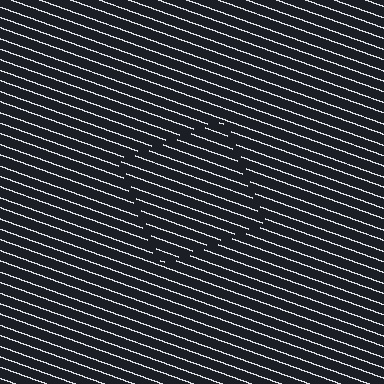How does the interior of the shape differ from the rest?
The interior of the shape contains the same grating, shifted by half a period — the contour is defined by the phase discontinuity where line-ends from the inner and outer gratings abut.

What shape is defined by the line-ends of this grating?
An illusory square. The interior of the shape contains the same grating, shifted by half a period — the contour is defined by the phase discontinuity where line-ends from the inner and outer gratings abut.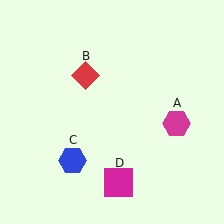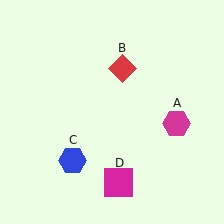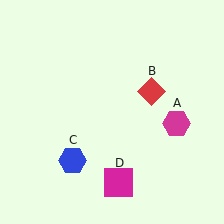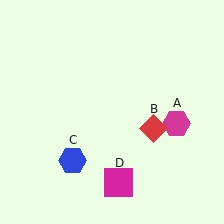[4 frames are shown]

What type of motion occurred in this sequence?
The red diamond (object B) rotated clockwise around the center of the scene.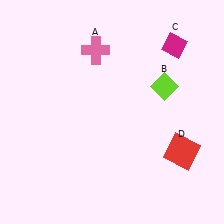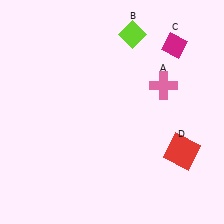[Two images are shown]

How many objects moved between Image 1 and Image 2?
2 objects moved between the two images.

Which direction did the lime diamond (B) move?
The lime diamond (B) moved up.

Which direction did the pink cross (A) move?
The pink cross (A) moved right.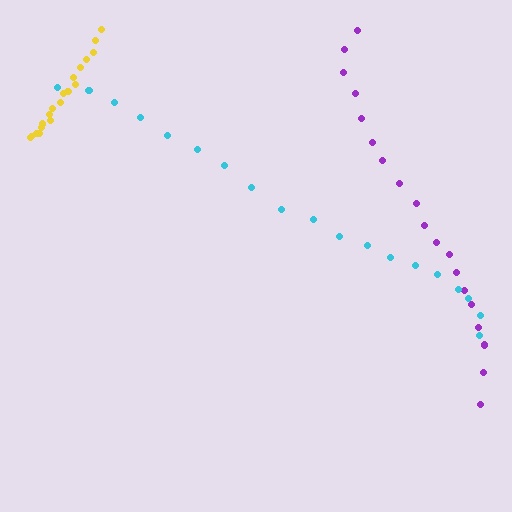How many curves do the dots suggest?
There are 3 distinct paths.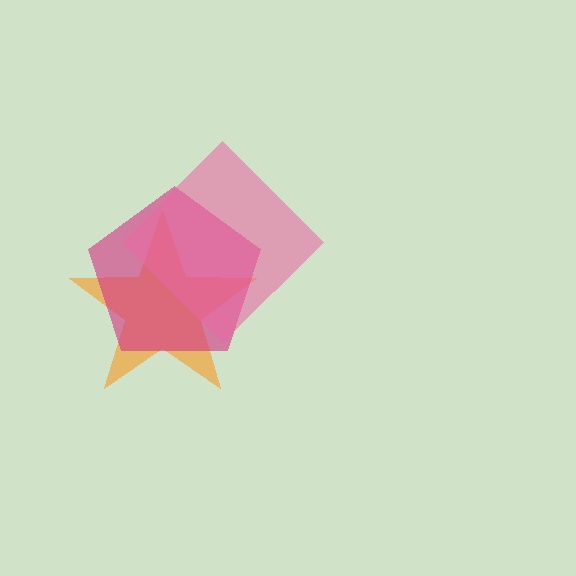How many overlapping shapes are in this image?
There are 3 overlapping shapes in the image.